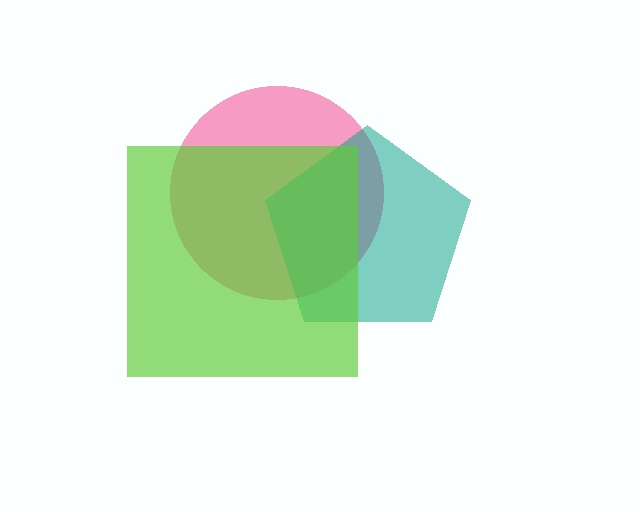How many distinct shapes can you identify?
There are 3 distinct shapes: a pink circle, a teal pentagon, a lime square.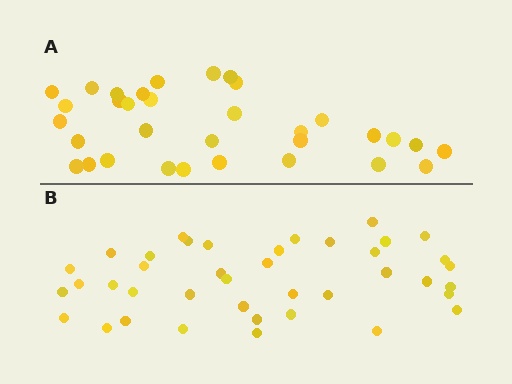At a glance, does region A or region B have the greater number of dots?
Region B (the bottom region) has more dots.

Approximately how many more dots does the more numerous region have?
Region B has roughly 8 or so more dots than region A.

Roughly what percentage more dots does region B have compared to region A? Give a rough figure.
About 20% more.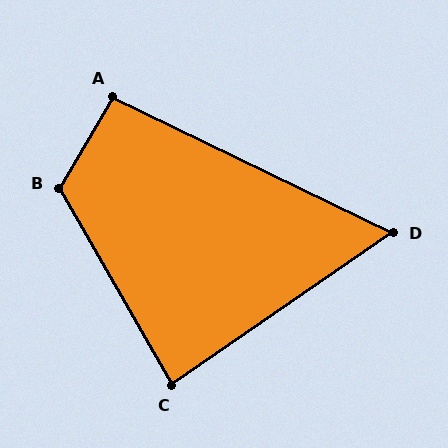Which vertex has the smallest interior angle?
D, at approximately 60 degrees.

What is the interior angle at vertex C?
Approximately 85 degrees (approximately right).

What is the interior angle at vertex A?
Approximately 95 degrees (approximately right).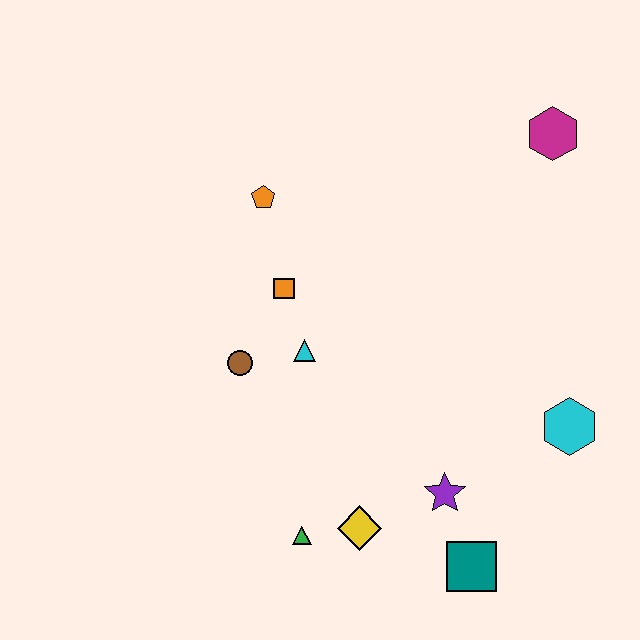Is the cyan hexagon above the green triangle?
Yes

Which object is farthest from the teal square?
The magenta hexagon is farthest from the teal square.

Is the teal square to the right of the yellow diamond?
Yes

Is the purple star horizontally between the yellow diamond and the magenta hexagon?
Yes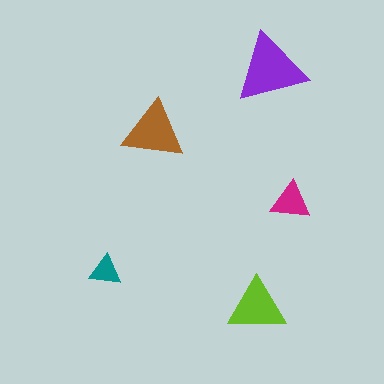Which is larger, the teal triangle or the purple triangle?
The purple one.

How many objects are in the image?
There are 5 objects in the image.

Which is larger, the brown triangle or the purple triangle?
The purple one.